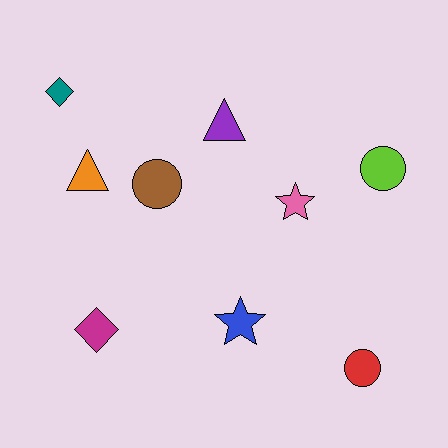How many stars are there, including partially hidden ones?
There are 2 stars.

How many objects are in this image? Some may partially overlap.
There are 9 objects.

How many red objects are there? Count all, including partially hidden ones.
There is 1 red object.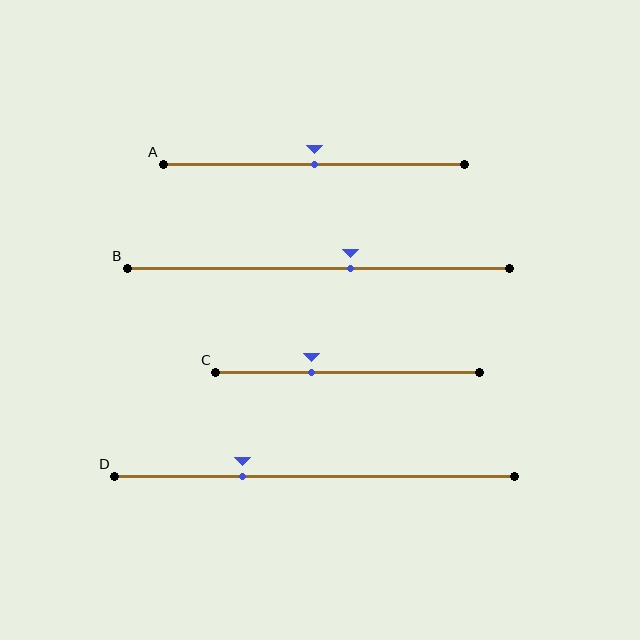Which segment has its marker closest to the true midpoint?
Segment A has its marker closest to the true midpoint.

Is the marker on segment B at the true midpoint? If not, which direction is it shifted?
No, the marker on segment B is shifted to the right by about 8% of the segment length.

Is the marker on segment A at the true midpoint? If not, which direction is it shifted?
Yes, the marker on segment A is at the true midpoint.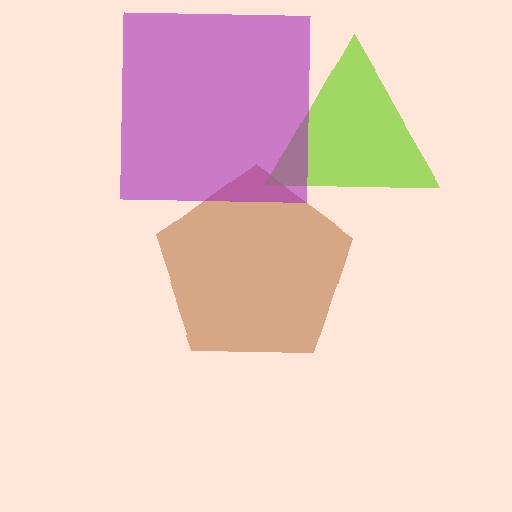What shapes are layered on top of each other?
The layered shapes are: a brown pentagon, a lime triangle, a purple square.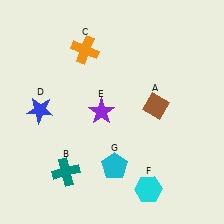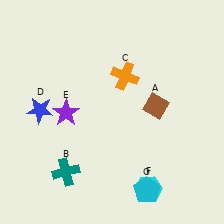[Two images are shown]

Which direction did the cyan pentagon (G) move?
The cyan pentagon (G) moved right.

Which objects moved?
The objects that moved are: the orange cross (C), the purple star (E), the cyan pentagon (G).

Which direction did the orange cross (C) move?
The orange cross (C) moved right.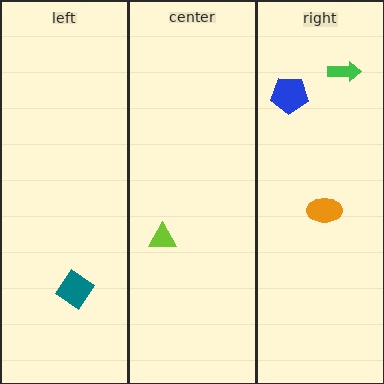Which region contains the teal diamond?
The left region.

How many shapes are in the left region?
1.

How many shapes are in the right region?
3.